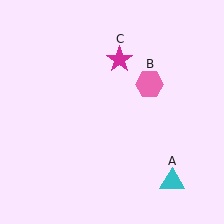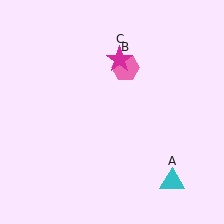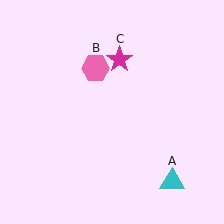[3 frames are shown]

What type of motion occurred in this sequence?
The pink hexagon (object B) rotated counterclockwise around the center of the scene.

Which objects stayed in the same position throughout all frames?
Cyan triangle (object A) and magenta star (object C) remained stationary.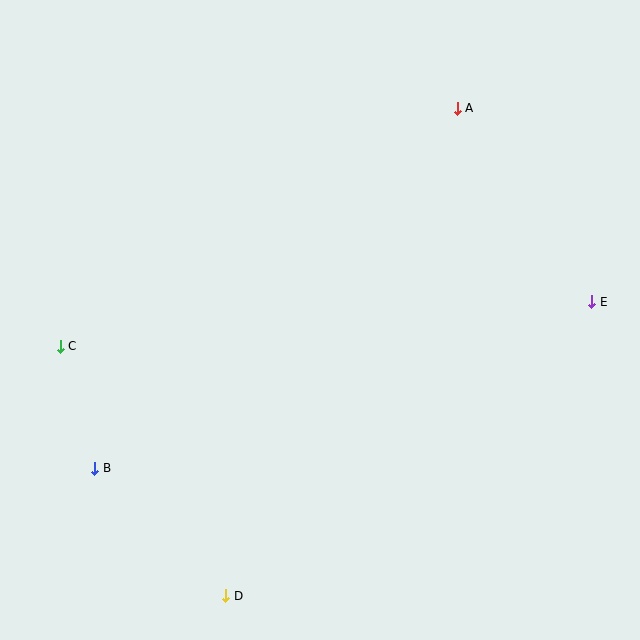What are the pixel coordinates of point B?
Point B is at (95, 468).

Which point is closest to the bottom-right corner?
Point E is closest to the bottom-right corner.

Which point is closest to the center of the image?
Point A at (457, 108) is closest to the center.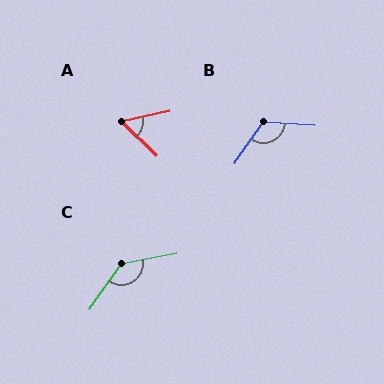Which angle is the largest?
C, at approximately 136 degrees.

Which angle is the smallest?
A, at approximately 56 degrees.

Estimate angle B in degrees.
Approximately 121 degrees.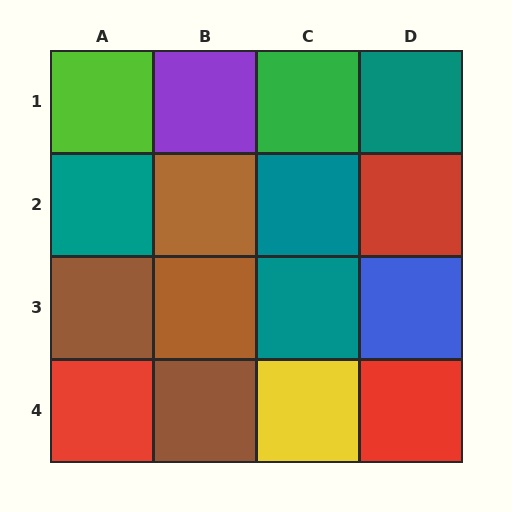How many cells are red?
3 cells are red.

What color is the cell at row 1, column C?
Green.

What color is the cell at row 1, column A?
Lime.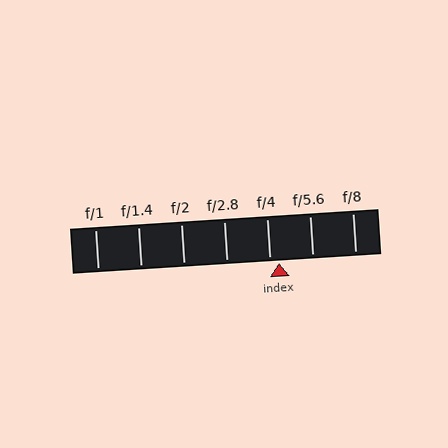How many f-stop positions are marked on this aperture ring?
There are 7 f-stop positions marked.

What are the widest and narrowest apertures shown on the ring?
The widest aperture shown is f/1 and the narrowest is f/8.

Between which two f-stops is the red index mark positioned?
The index mark is between f/4 and f/5.6.